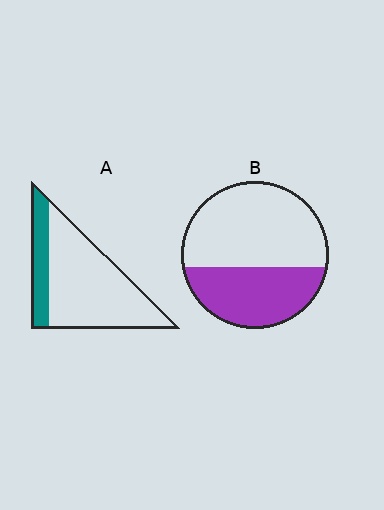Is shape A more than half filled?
No.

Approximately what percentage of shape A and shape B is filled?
A is approximately 25% and B is approximately 40%.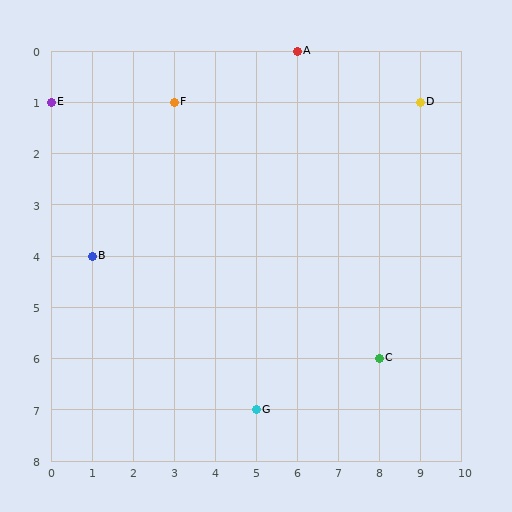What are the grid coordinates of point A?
Point A is at grid coordinates (6, 0).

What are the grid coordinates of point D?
Point D is at grid coordinates (9, 1).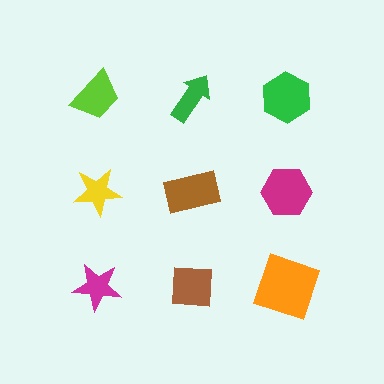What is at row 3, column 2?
A brown square.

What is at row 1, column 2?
A green arrow.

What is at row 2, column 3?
A magenta hexagon.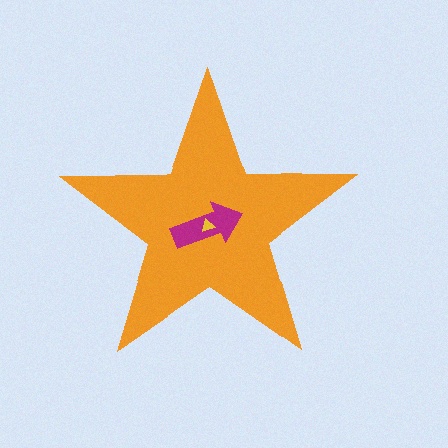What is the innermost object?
The yellow triangle.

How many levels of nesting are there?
3.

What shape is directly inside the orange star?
The magenta arrow.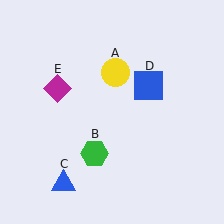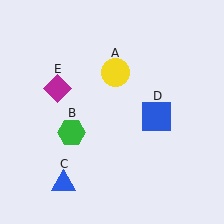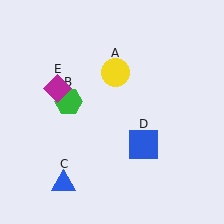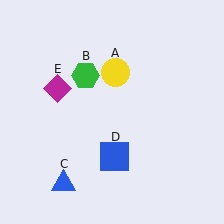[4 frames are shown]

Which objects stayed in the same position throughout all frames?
Yellow circle (object A) and blue triangle (object C) and magenta diamond (object E) remained stationary.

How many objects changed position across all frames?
2 objects changed position: green hexagon (object B), blue square (object D).